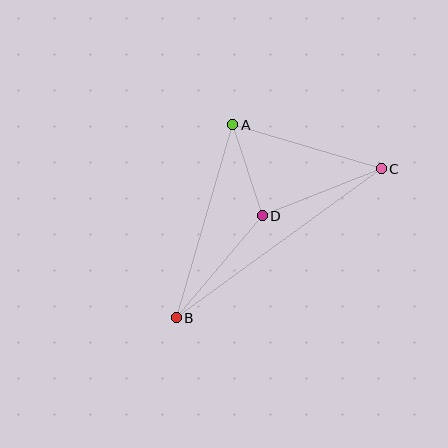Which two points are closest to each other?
Points A and D are closest to each other.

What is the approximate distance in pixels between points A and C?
The distance between A and C is approximately 155 pixels.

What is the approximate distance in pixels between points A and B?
The distance between A and B is approximately 202 pixels.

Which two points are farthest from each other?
Points B and C are farthest from each other.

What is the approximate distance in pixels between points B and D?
The distance between B and D is approximately 134 pixels.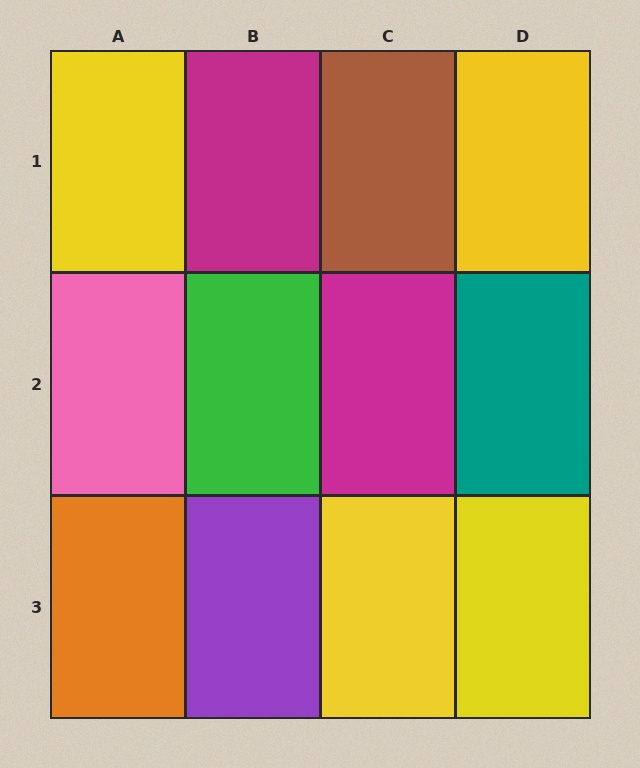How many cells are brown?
1 cell is brown.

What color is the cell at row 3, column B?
Purple.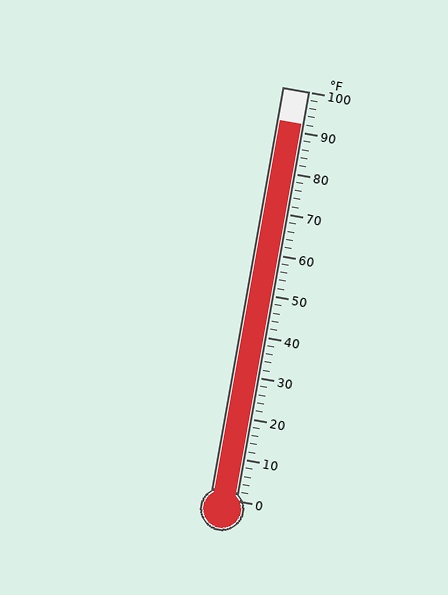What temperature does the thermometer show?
The thermometer shows approximately 92°F.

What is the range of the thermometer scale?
The thermometer scale ranges from 0°F to 100°F.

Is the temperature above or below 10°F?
The temperature is above 10°F.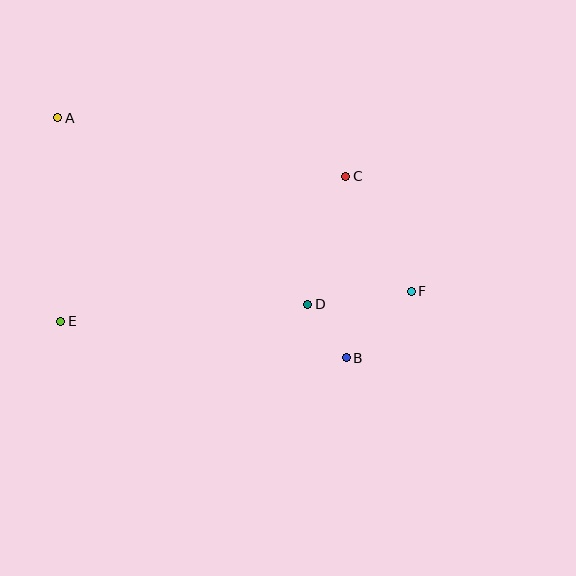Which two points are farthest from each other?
Points A and F are farthest from each other.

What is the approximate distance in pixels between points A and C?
The distance between A and C is approximately 294 pixels.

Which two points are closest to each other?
Points B and D are closest to each other.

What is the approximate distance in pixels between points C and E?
The distance between C and E is approximately 320 pixels.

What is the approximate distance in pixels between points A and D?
The distance between A and D is approximately 312 pixels.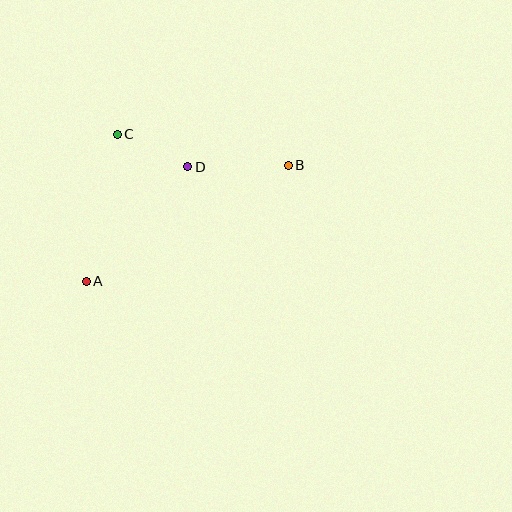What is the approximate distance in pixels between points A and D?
The distance between A and D is approximately 153 pixels.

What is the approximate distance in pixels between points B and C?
The distance between B and C is approximately 174 pixels.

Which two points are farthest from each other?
Points A and B are farthest from each other.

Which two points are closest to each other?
Points C and D are closest to each other.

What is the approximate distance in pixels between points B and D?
The distance between B and D is approximately 100 pixels.